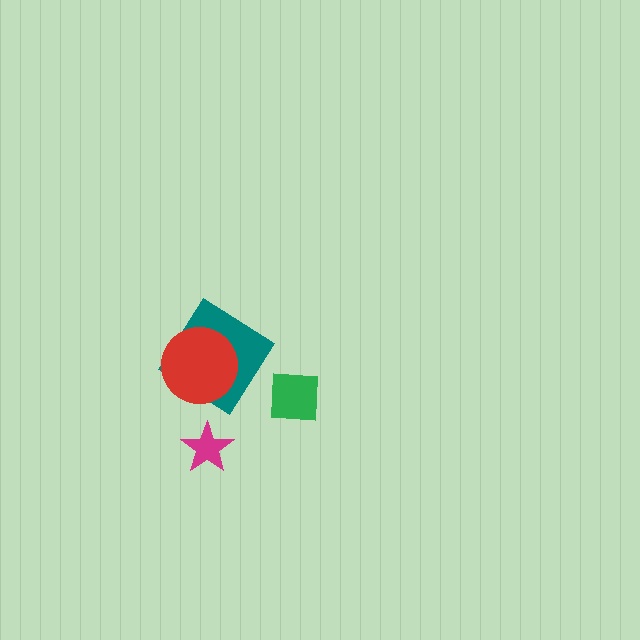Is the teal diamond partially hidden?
Yes, it is partially covered by another shape.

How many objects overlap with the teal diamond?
1 object overlaps with the teal diamond.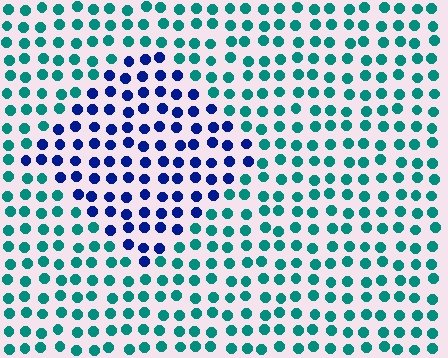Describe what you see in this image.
The image is filled with small teal elements in a uniform arrangement. A diamond-shaped region is visible where the elements are tinted to a slightly different hue, forming a subtle color boundary.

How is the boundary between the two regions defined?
The boundary is defined purely by a slight shift in hue (about 58 degrees). Spacing, size, and orientation are identical on both sides.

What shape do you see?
I see a diamond.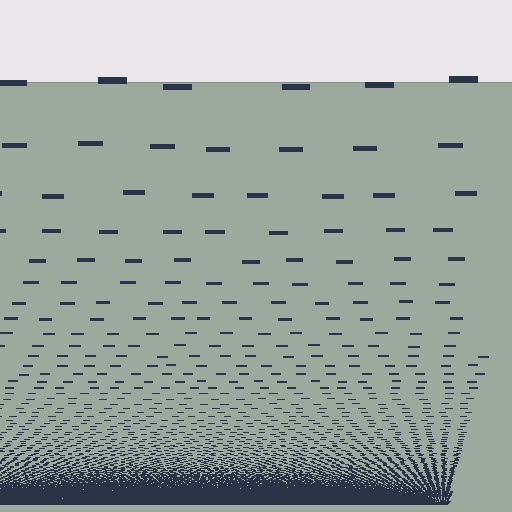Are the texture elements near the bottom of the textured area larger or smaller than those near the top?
Smaller. The gradient is inverted — elements near the bottom are smaller and denser.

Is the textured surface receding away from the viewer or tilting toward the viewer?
The surface appears to tilt toward the viewer. Texture elements get larger and sparser toward the top.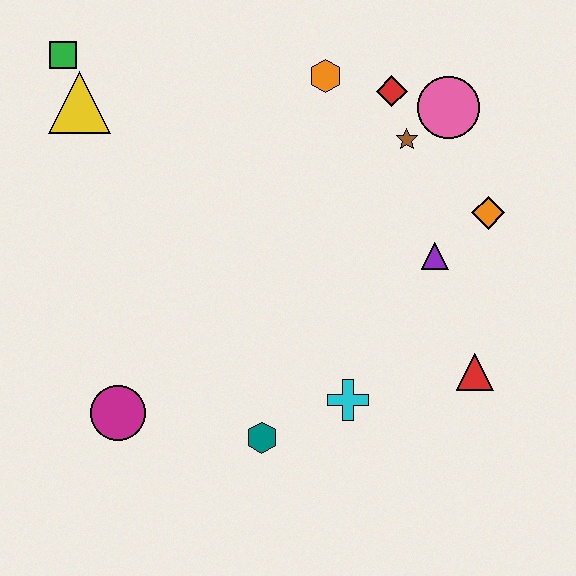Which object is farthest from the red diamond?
The magenta circle is farthest from the red diamond.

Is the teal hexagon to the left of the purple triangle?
Yes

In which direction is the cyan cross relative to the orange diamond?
The cyan cross is below the orange diamond.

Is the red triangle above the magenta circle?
Yes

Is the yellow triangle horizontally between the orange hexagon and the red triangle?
No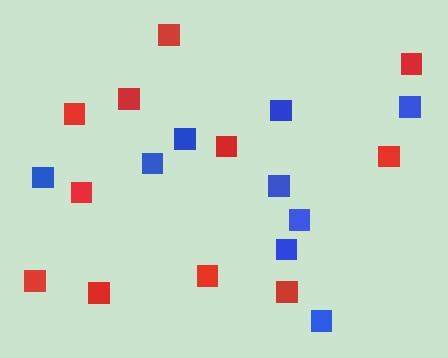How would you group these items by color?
There are 2 groups: one group of red squares (11) and one group of blue squares (9).